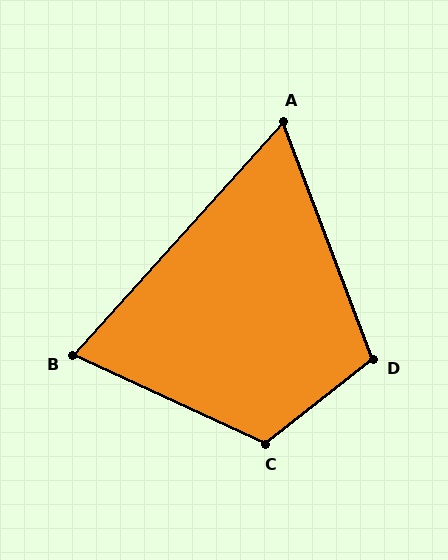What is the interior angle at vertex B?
Approximately 73 degrees (acute).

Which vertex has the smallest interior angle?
A, at approximately 63 degrees.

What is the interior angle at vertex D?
Approximately 107 degrees (obtuse).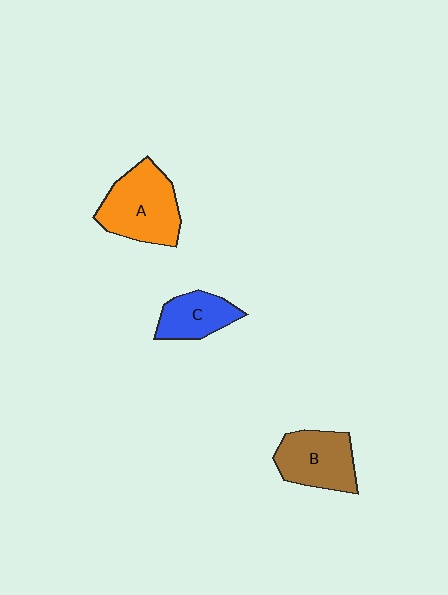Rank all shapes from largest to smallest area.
From largest to smallest: A (orange), B (brown), C (blue).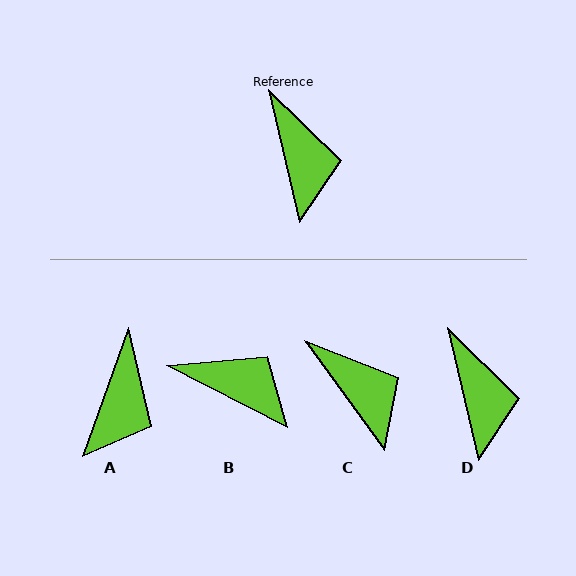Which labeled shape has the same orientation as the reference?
D.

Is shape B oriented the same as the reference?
No, it is off by about 49 degrees.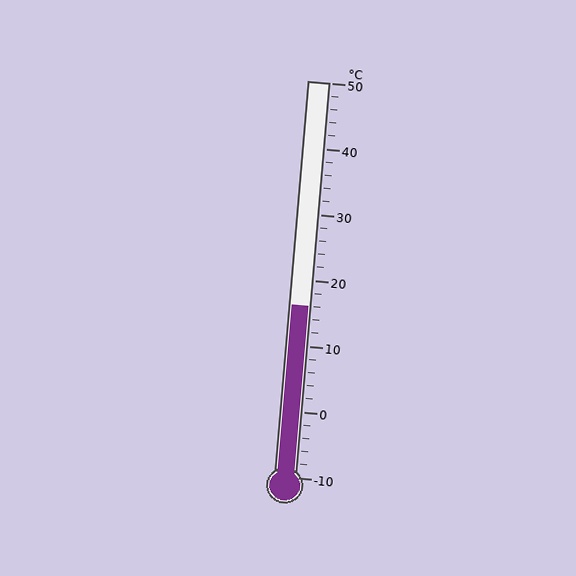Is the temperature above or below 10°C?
The temperature is above 10°C.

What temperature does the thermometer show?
The thermometer shows approximately 16°C.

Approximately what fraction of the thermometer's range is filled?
The thermometer is filled to approximately 45% of its range.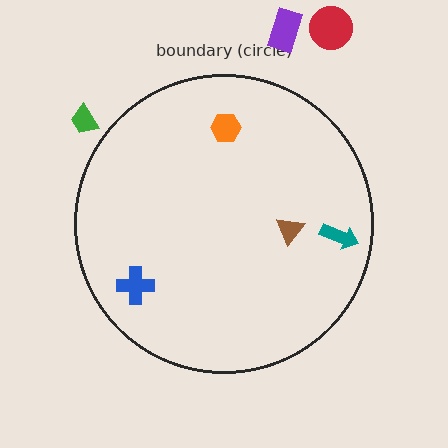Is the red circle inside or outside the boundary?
Outside.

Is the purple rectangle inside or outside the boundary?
Outside.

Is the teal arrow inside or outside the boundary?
Inside.